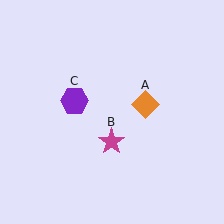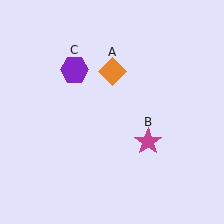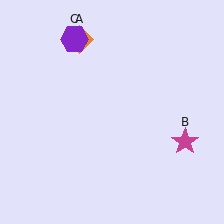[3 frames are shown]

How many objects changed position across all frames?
3 objects changed position: orange diamond (object A), magenta star (object B), purple hexagon (object C).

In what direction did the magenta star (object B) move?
The magenta star (object B) moved right.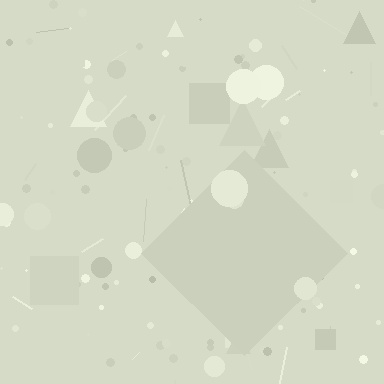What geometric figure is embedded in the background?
A diamond is embedded in the background.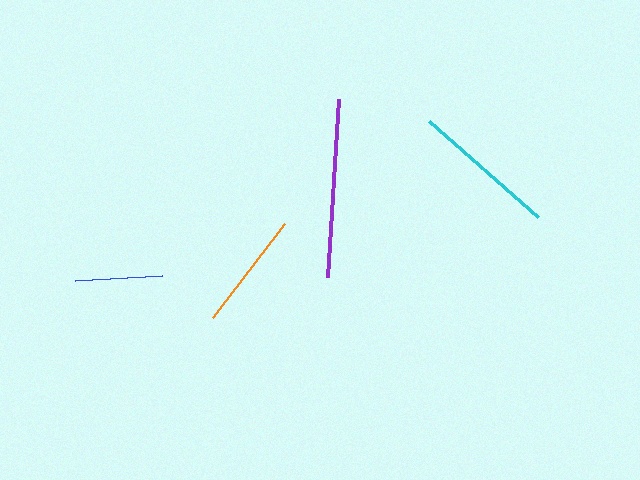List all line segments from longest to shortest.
From longest to shortest: purple, cyan, orange, blue.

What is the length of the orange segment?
The orange segment is approximately 118 pixels long.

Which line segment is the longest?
The purple line is the longest at approximately 179 pixels.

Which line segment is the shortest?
The blue line is the shortest at approximately 86 pixels.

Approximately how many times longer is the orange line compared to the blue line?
The orange line is approximately 1.4 times the length of the blue line.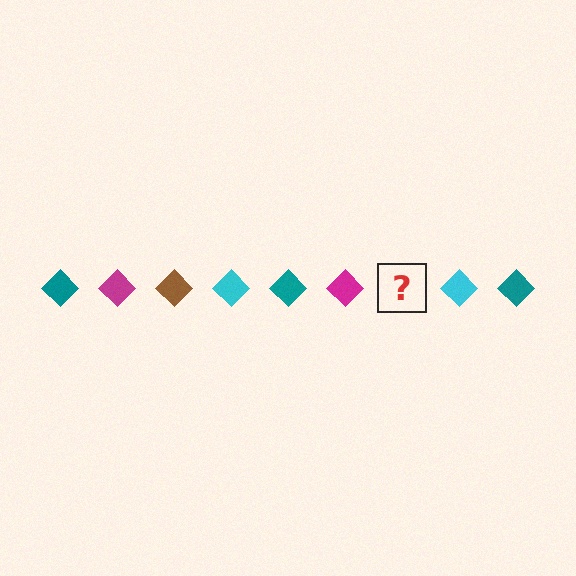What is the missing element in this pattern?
The missing element is a brown diamond.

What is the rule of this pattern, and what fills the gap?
The rule is that the pattern cycles through teal, magenta, brown, cyan diamonds. The gap should be filled with a brown diamond.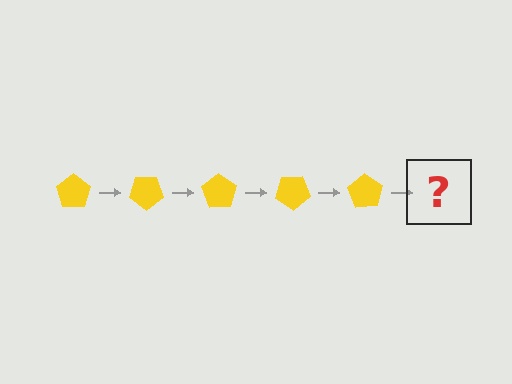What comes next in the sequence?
The next element should be a yellow pentagon rotated 175 degrees.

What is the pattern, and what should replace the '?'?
The pattern is that the pentagon rotates 35 degrees each step. The '?' should be a yellow pentagon rotated 175 degrees.